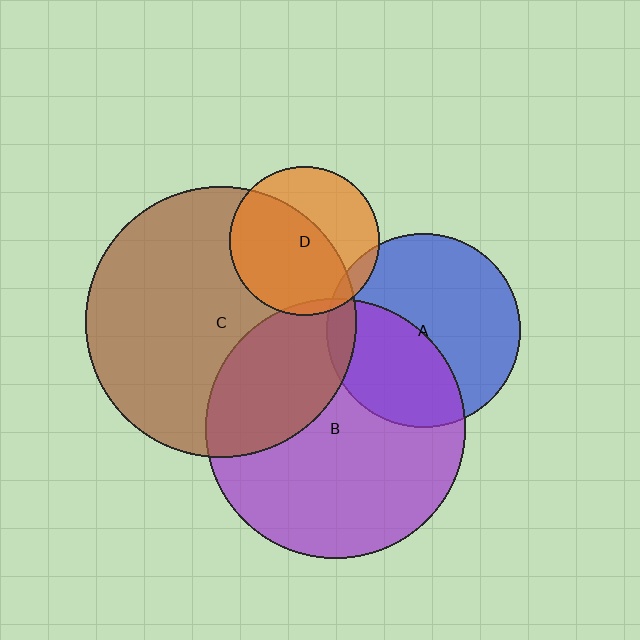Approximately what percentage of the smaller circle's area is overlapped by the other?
Approximately 40%.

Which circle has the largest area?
Circle C (brown).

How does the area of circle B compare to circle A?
Approximately 1.8 times.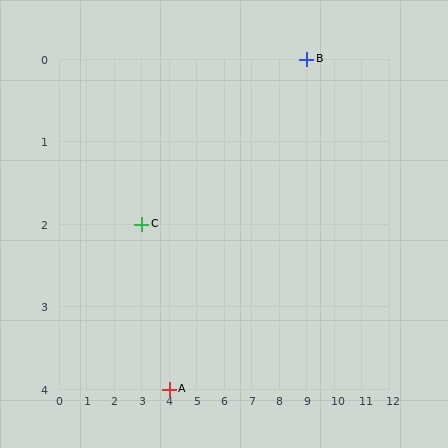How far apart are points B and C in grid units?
Points B and C are 6 columns and 2 rows apart (about 6.3 grid units diagonally).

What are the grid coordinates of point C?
Point C is at grid coordinates (3, 2).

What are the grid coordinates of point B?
Point B is at grid coordinates (9, 0).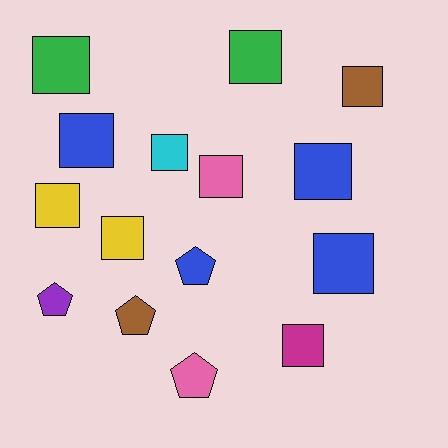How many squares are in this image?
There are 11 squares.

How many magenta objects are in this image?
There is 1 magenta object.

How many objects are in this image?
There are 15 objects.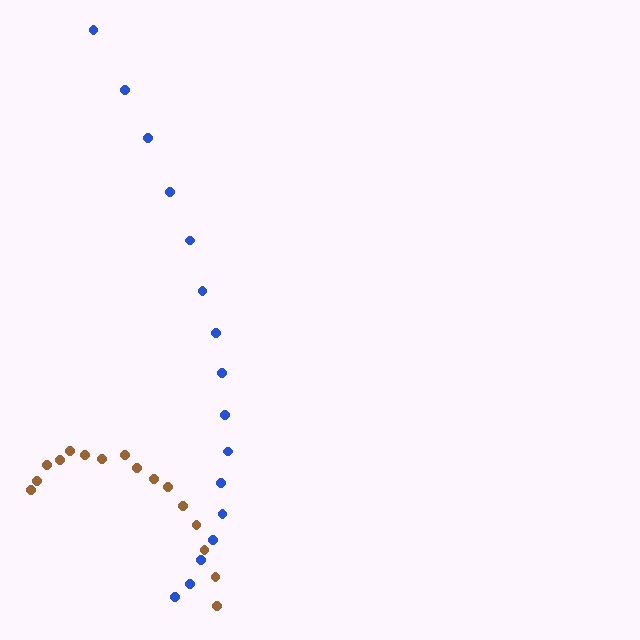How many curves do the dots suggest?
There are 2 distinct paths.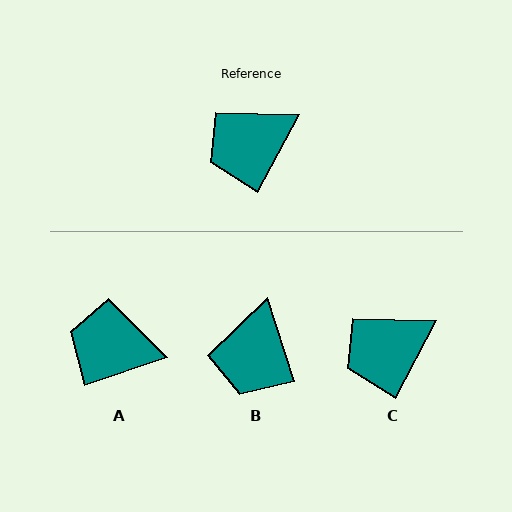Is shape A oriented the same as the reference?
No, it is off by about 43 degrees.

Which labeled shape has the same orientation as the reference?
C.